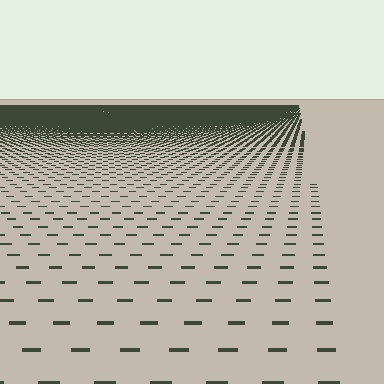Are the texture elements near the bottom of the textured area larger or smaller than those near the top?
Larger. Near the bottom, elements are closer to the viewer and appear at a bigger on-screen size.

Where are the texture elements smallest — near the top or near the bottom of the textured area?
Near the top.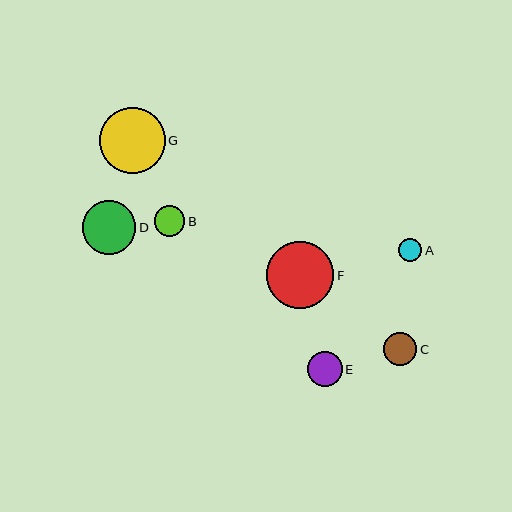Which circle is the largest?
Circle F is the largest with a size of approximately 67 pixels.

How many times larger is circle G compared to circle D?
Circle G is approximately 1.2 times the size of circle D.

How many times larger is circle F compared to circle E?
Circle F is approximately 1.9 times the size of circle E.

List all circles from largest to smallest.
From largest to smallest: F, G, D, E, C, B, A.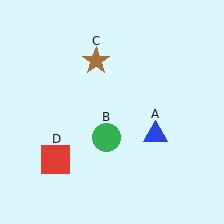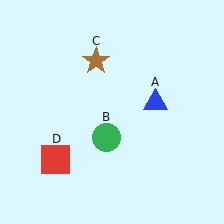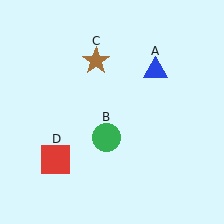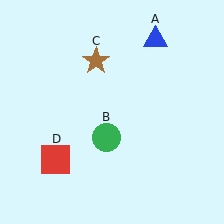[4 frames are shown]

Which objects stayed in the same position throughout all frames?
Green circle (object B) and brown star (object C) and red square (object D) remained stationary.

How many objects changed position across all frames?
1 object changed position: blue triangle (object A).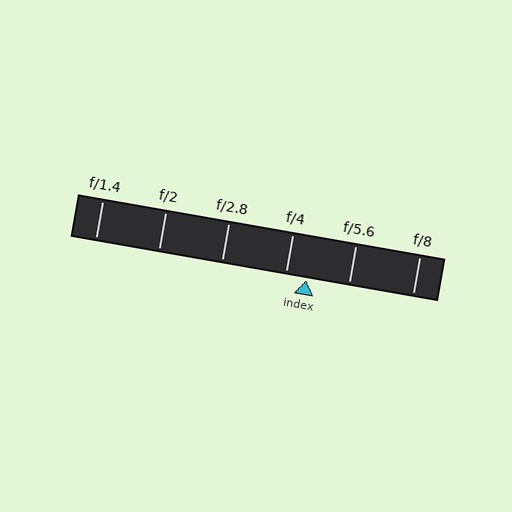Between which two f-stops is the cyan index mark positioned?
The index mark is between f/4 and f/5.6.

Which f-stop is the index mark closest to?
The index mark is closest to f/4.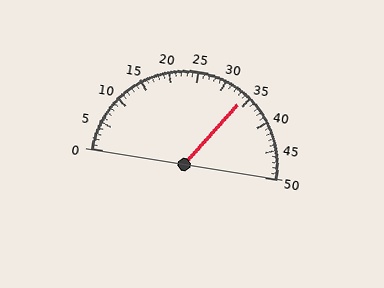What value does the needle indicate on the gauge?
The needle indicates approximately 34.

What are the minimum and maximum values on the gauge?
The gauge ranges from 0 to 50.